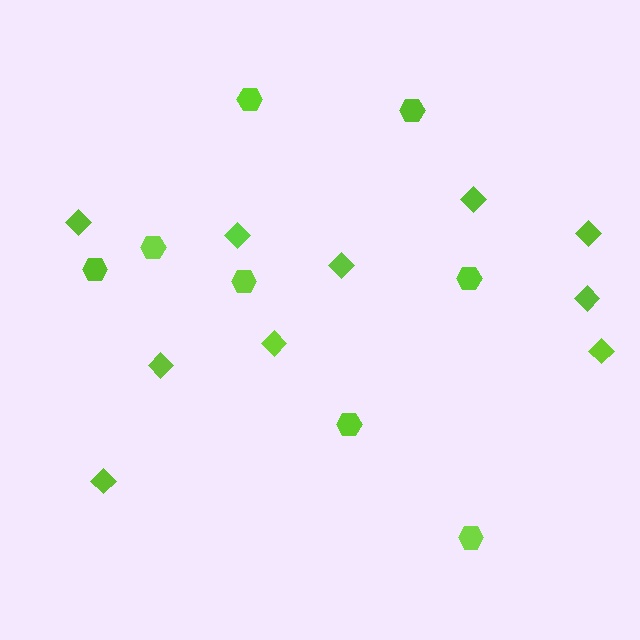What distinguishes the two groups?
There are 2 groups: one group of hexagons (8) and one group of diamonds (10).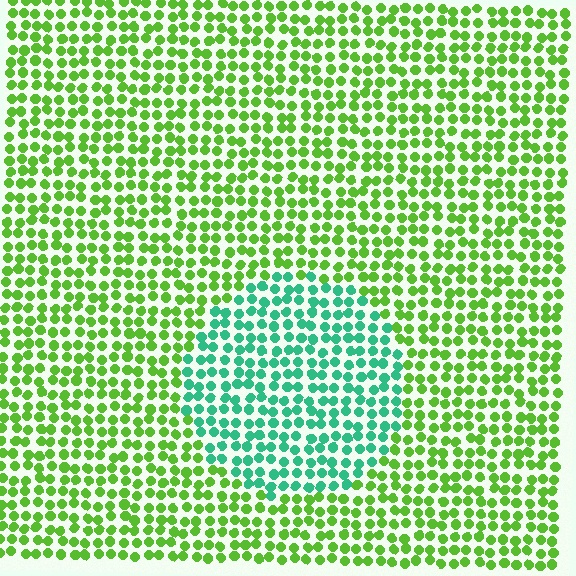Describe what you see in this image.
The image is filled with small lime elements in a uniform arrangement. A circle-shaped region is visible where the elements are tinted to a slightly different hue, forming a subtle color boundary.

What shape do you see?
I see a circle.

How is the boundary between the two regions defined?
The boundary is defined purely by a slight shift in hue (about 54 degrees). Spacing, size, and orientation are identical on both sides.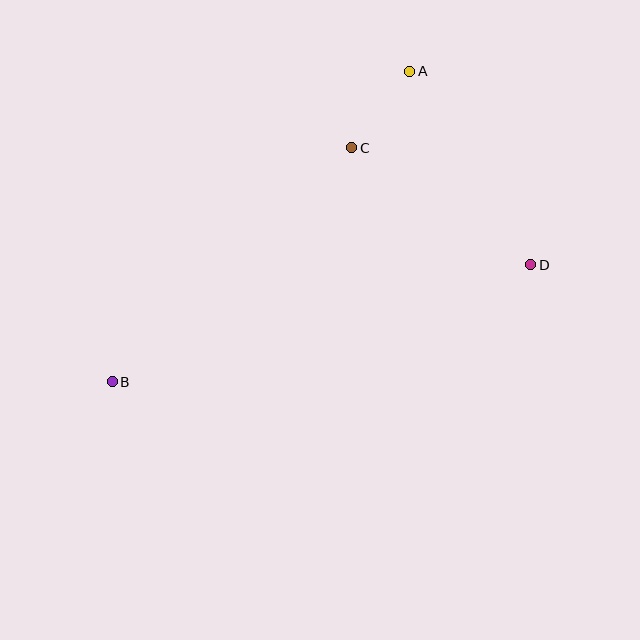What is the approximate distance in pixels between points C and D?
The distance between C and D is approximately 214 pixels.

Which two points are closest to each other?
Points A and C are closest to each other.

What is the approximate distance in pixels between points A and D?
The distance between A and D is approximately 228 pixels.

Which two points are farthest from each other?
Points B and D are farthest from each other.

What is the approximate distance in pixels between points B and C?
The distance between B and C is approximately 335 pixels.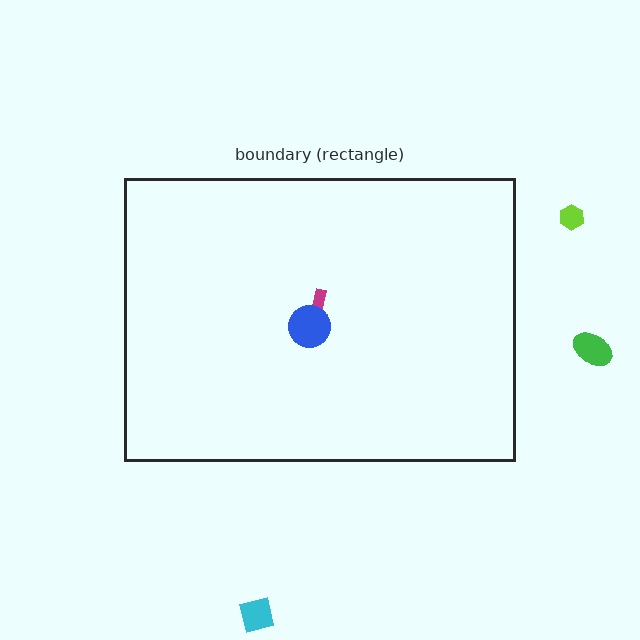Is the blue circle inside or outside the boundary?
Inside.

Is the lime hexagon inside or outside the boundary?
Outside.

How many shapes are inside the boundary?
2 inside, 3 outside.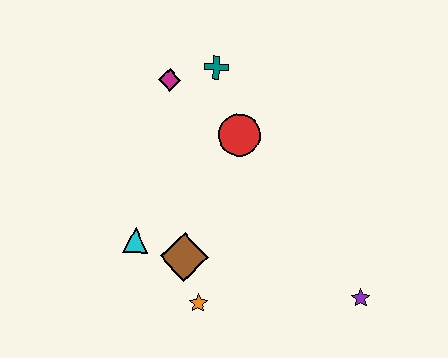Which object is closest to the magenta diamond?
The teal cross is closest to the magenta diamond.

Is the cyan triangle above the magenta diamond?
No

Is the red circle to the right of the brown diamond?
Yes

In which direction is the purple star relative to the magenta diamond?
The purple star is below the magenta diamond.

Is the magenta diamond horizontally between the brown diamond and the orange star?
No